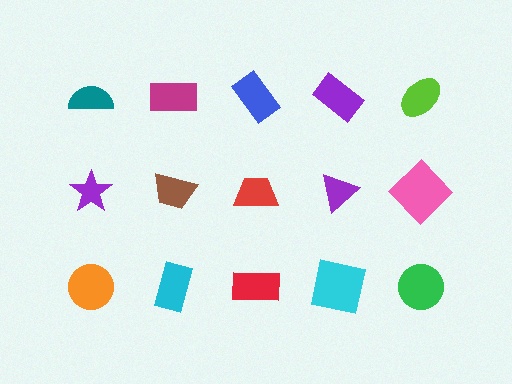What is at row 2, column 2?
A brown trapezoid.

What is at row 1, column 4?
A purple rectangle.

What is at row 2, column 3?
A red trapezoid.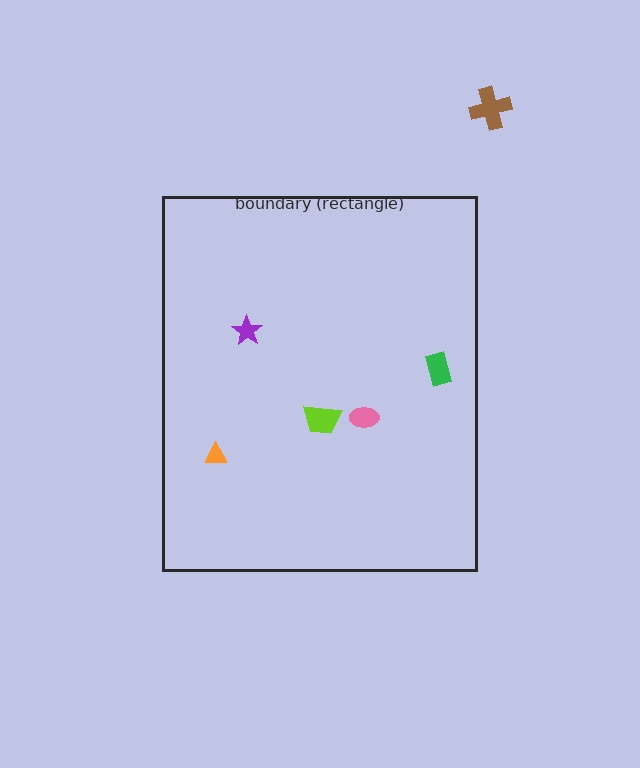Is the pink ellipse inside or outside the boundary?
Inside.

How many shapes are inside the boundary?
5 inside, 1 outside.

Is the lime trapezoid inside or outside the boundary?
Inside.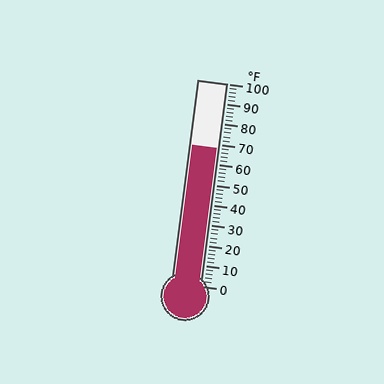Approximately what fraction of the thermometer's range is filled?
The thermometer is filled to approximately 70% of its range.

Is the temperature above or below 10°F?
The temperature is above 10°F.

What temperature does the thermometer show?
The thermometer shows approximately 68°F.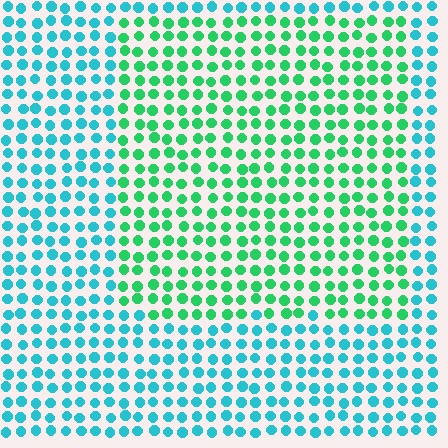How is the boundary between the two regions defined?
The boundary is defined purely by a slight shift in hue (about 43 degrees). Spacing, size, and orientation are identical on both sides.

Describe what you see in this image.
The image is filled with small cyan elements in a uniform arrangement. A rectangle-shaped region is visible where the elements are tinted to a slightly different hue, forming a subtle color boundary.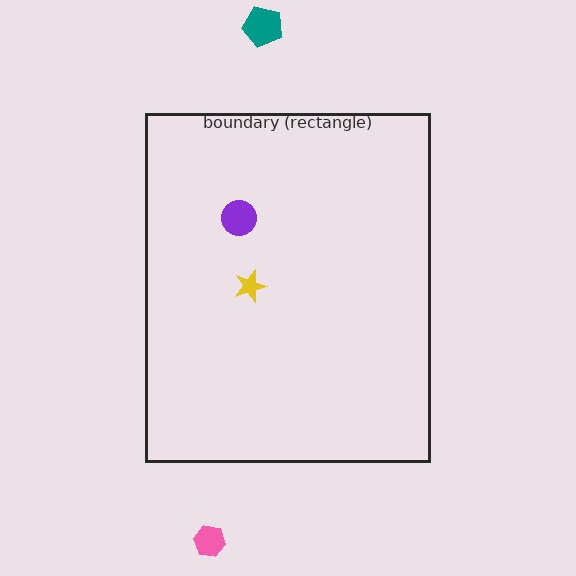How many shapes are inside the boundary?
2 inside, 2 outside.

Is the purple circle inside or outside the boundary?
Inside.